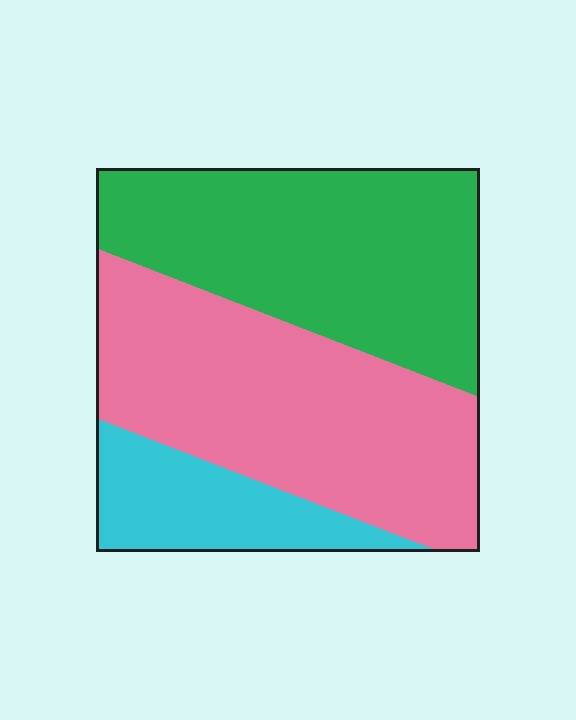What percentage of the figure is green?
Green takes up between a third and a half of the figure.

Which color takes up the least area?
Cyan, at roughly 15%.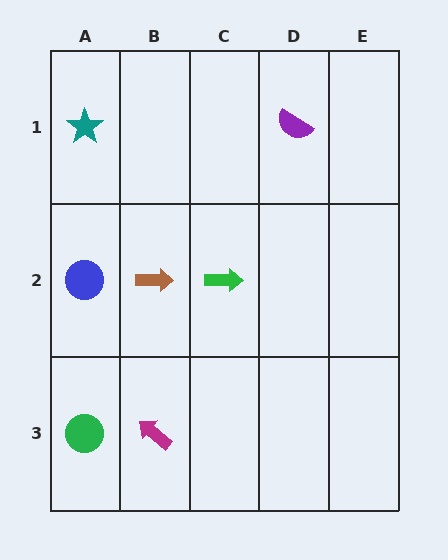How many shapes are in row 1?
2 shapes.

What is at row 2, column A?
A blue circle.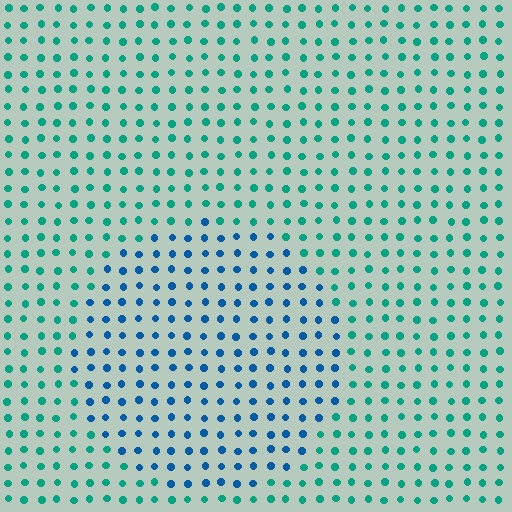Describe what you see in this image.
The image is filled with small teal elements in a uniform arrangement. A circle-shaped region is visible where the elements are tinted to a slightly different hue, forming a subtle color boundary.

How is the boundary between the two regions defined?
The boundary is defined purely by a slight shift in hue (about 40 degrees). Spacing, size, and orientation are identical on both sides.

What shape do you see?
I see a circle.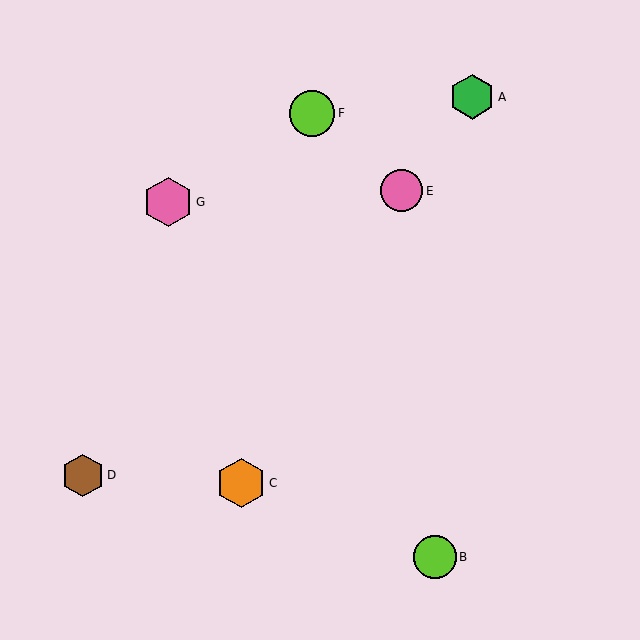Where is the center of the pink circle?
The center of the pink circle is at (402, 191).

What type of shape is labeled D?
Shape D is a brown hexagon.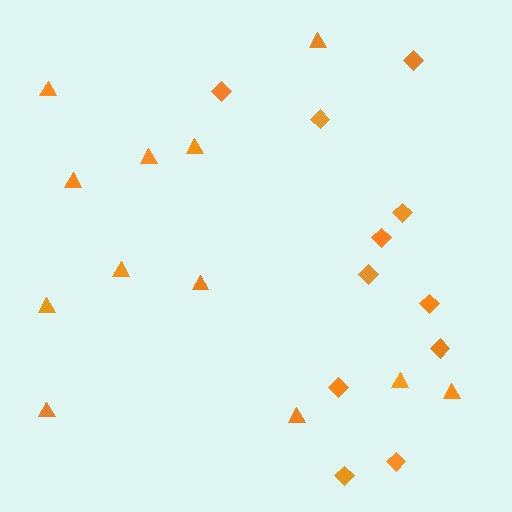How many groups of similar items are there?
There are 2 groups: one group of triangles (12) and one group of diamonds (11).